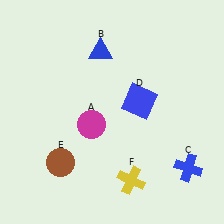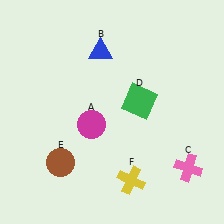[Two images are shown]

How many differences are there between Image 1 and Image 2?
There are 2 differences between the two images.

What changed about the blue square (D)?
In Image 1, D is blue. In Image 2, it changed to green.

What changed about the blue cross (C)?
In Image 1, C is blue. In Image 2, it changed to pink.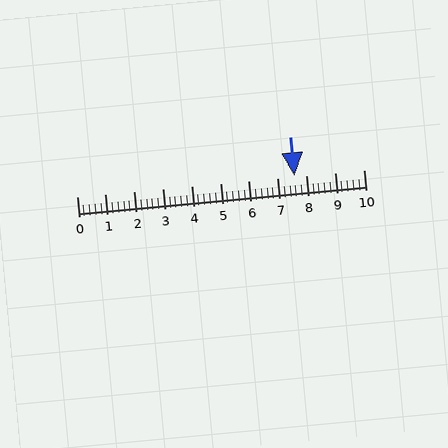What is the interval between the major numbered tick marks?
The major tick marks are spaced 1 units apart.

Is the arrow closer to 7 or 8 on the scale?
The arrow is closer to 8.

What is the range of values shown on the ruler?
The ruler shows values from 0 to 10.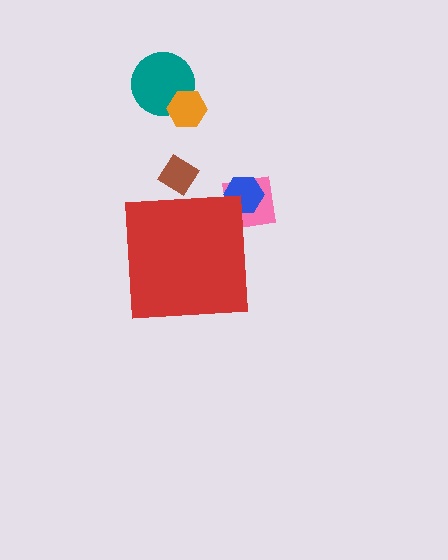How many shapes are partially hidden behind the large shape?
3 shapes are partially hidden.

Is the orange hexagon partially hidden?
No, the orange hexagon is fully visible.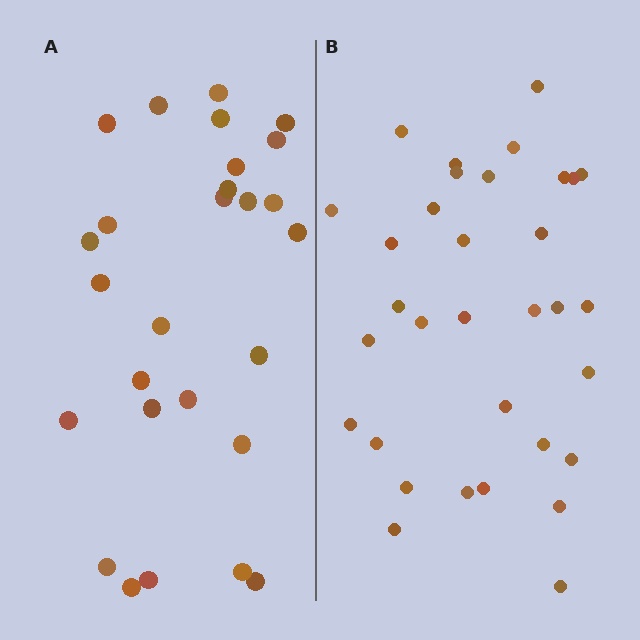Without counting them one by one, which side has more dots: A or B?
Region B (the right region) has more dots.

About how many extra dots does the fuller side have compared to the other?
Region B has about 6 more dots than region A.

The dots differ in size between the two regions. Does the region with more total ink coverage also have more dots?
No. Region A has more total ink coverage because its dots are larger, but region B actually contains more individual dots. Total area can be misleading — the number of items is what matters here.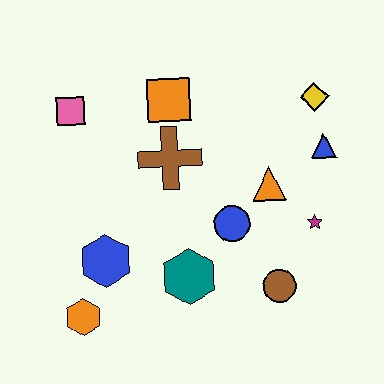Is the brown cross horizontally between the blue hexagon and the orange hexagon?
No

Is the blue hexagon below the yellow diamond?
Yes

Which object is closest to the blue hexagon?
The orange hexagon is closest to the blue hexagon.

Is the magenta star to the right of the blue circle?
Yes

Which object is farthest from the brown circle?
The pink square is farthest from the brown circle.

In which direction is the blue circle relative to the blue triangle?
The blue circle is to the left of the blue triangle.